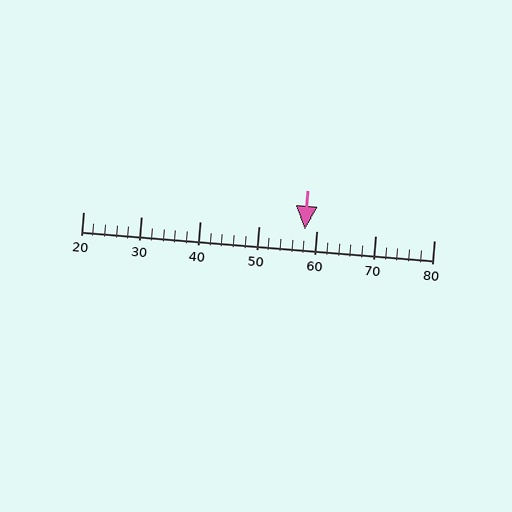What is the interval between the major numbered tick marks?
The major tick marks are spaced 10 units apart.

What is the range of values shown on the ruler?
The ruler shows values from 20 to 80.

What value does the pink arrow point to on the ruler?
The pink arrow points to approximately 58.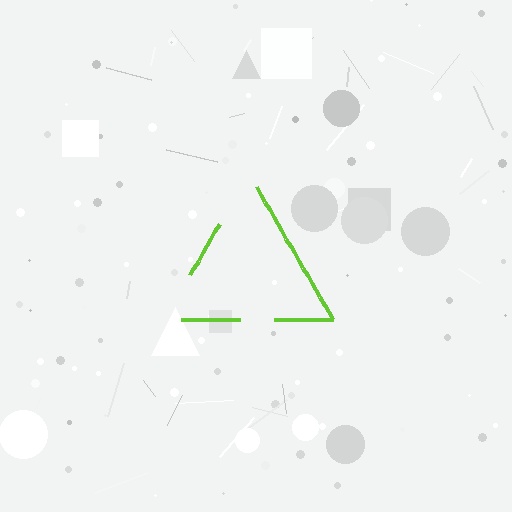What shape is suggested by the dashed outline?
The dashed outline suggests a triangle.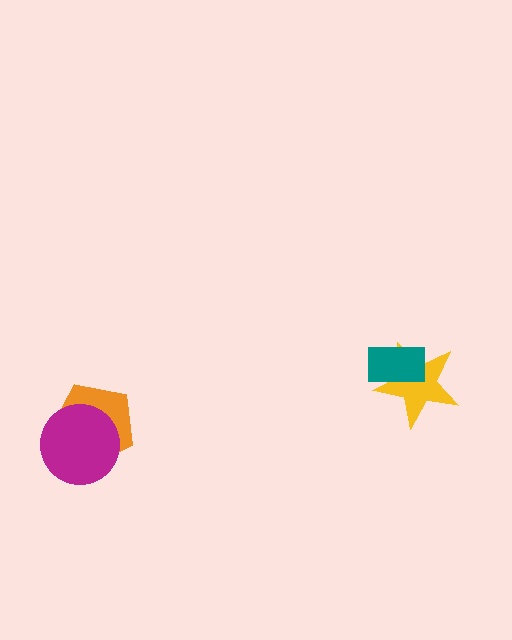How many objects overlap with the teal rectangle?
1 object overlaps with the teal rectangle.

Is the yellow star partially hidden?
Yes, it is partially covered by another shape.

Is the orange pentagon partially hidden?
Yes, it is partially covered by another shape.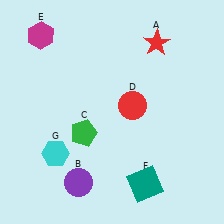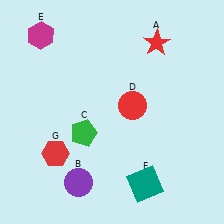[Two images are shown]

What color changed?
The hexagon (G) changed from cyan in Image 1 to red in Image 2.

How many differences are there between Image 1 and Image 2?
There is 1 difference between the two images.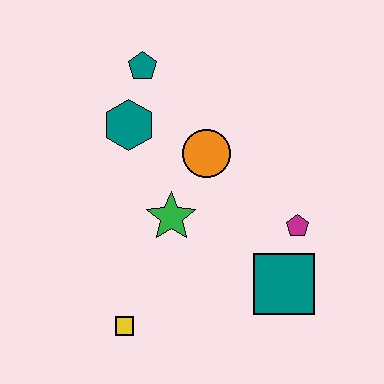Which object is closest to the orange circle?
The green star is closest to the orange circle.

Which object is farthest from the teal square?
The teal pentagon is farthest from the teal square.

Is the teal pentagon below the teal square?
No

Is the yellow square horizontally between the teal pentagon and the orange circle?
No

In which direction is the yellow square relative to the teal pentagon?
The yellow square is below the teal pentagon.